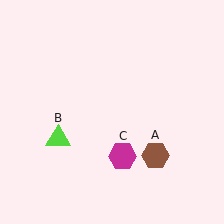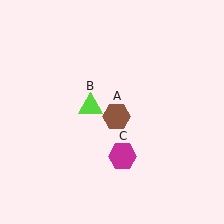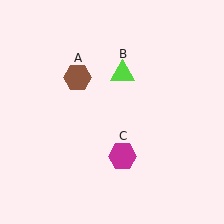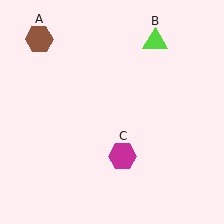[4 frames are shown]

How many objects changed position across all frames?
2 objects changed position: brown hexagon (object A), lime triangle (object B).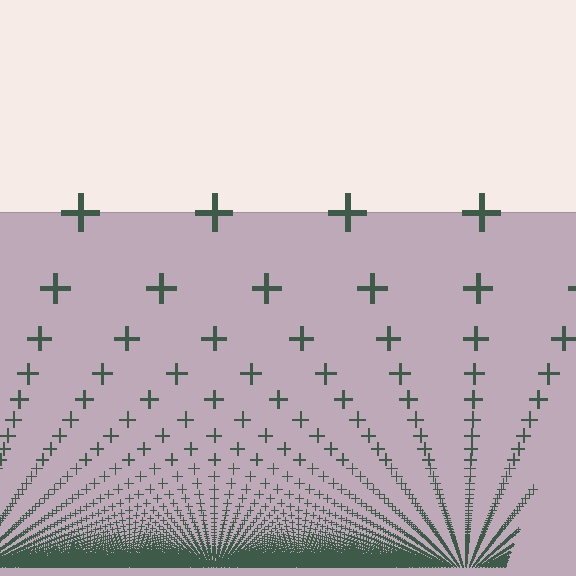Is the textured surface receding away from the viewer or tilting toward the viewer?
The surface appears to tilt toward the viewer. Texture elements get larger and sparser toward the top.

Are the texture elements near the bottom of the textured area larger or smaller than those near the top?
Smaller. The gradient is inverted — elements near the bottom are smaller and denser.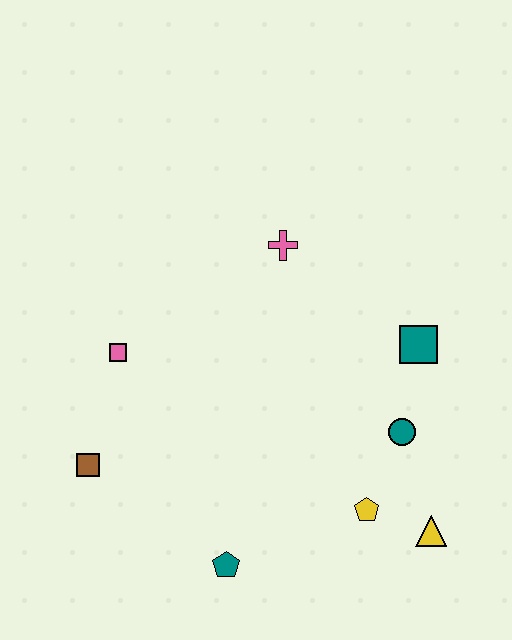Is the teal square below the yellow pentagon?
No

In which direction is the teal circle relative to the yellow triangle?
The teal circle is above the yellow triangle.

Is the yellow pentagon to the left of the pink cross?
No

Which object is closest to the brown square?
The pink square is closest to the brown square.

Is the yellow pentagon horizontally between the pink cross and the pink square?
No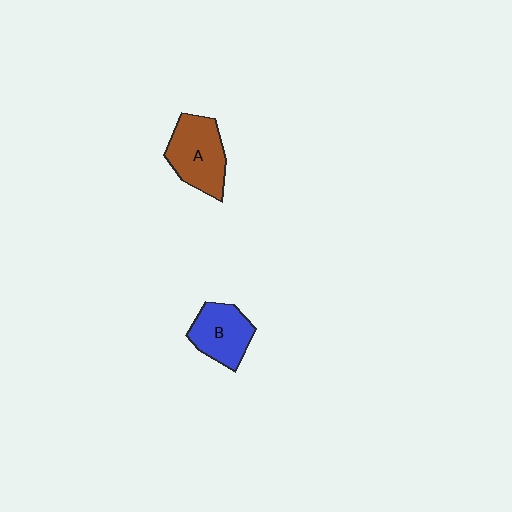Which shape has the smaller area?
Shape B (blue).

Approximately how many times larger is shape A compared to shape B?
Approximately 1.2 times.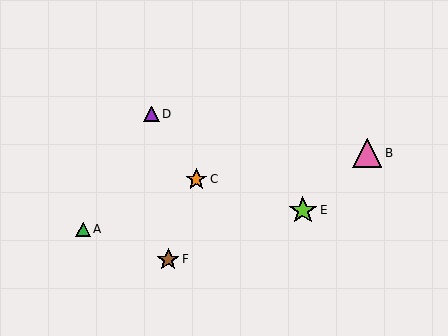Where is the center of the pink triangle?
The center of the pink triangle is at (367, 153).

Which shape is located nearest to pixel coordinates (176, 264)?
The brown star (labeled F) at (168, 259) is nearest to that location.